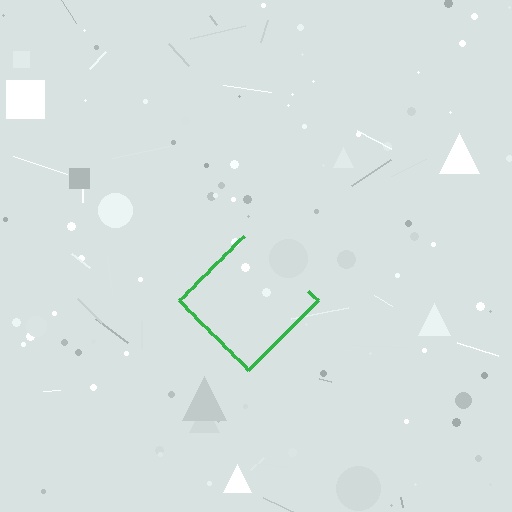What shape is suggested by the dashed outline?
The dashed outline suggests a diamond.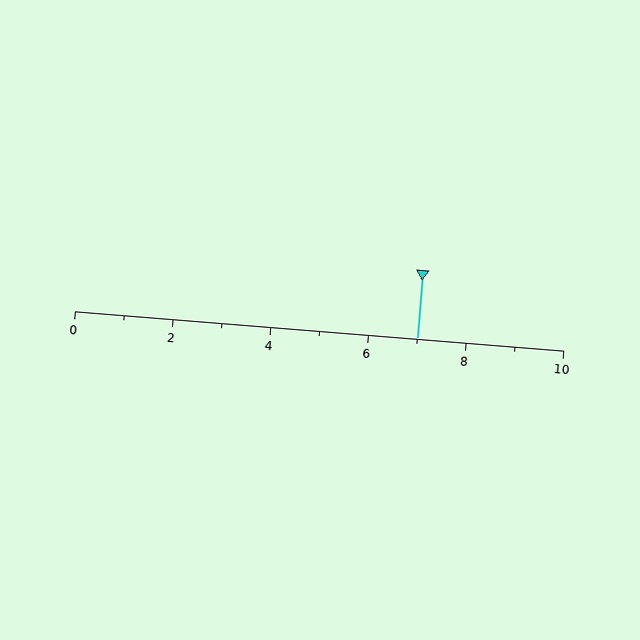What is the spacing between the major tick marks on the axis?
The major ticks are spaced 2 apart.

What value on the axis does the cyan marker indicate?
The marker indicates approximately 7.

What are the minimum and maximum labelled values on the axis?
The axis runs from 0 to 10.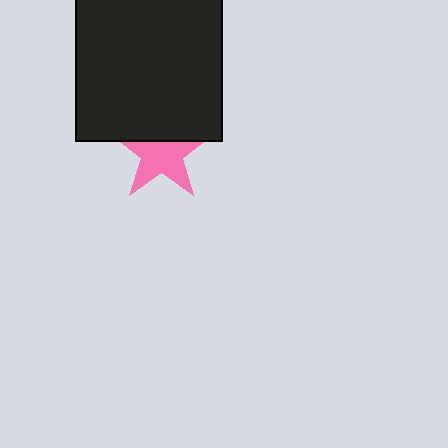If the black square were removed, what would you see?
You would see the complete pink star.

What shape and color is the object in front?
The object in front is a black square.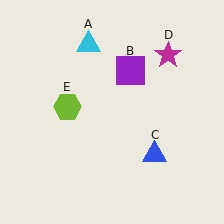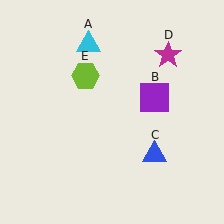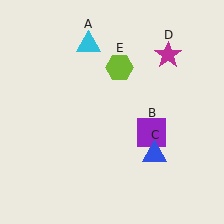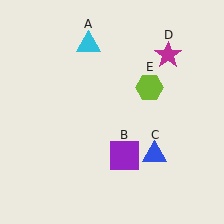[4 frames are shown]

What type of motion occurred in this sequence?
The purple square (object B), lime hexagon (object E) rotated clockwise around the center of the scene.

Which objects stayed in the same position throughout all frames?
Cyan triangle (object A) and blue triangle (object C) and magenta star (object D) remained stationary.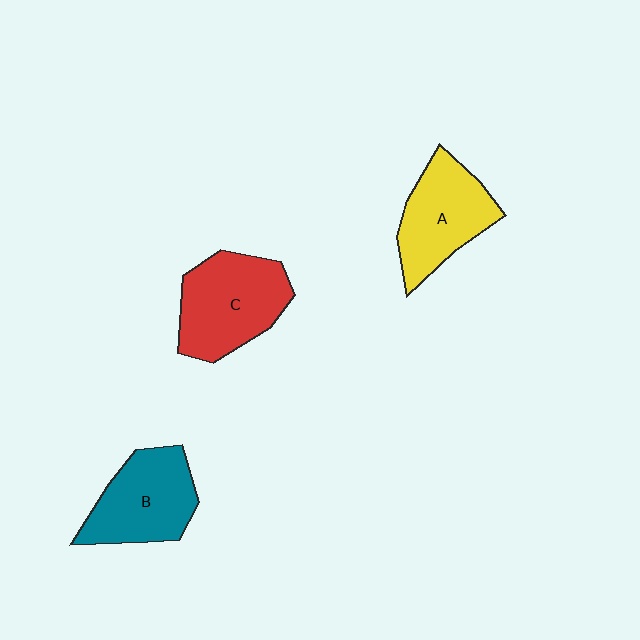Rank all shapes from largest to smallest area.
From largest to smallest: C (red), B (teal), A (yellow).